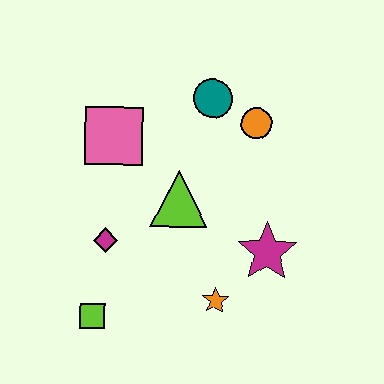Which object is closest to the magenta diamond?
The lime square is closest to the magenta diamond.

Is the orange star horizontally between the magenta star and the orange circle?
No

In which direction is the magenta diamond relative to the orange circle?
The magenta diamond is to the left of the orange circle.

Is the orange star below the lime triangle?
Yes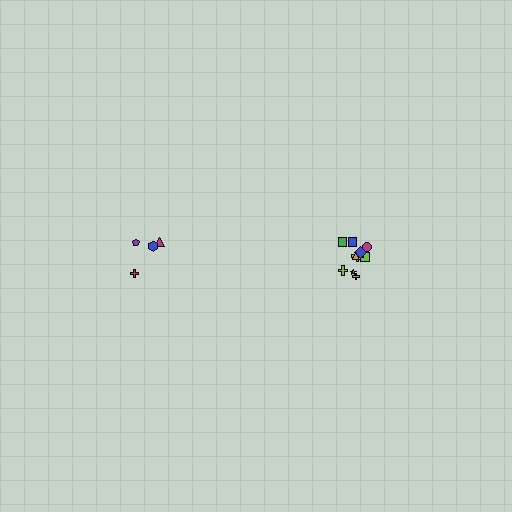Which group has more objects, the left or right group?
The right group.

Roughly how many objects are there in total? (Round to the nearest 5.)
Roughly 15 objects in total.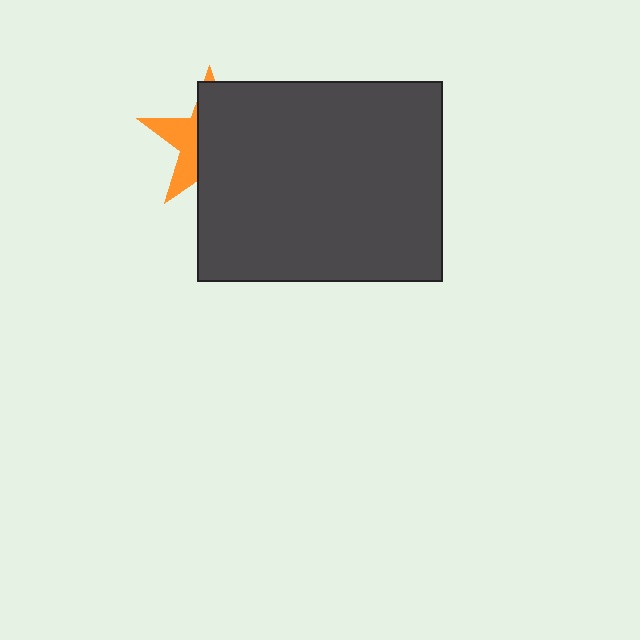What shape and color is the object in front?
The object in front is a dark gray rectangle.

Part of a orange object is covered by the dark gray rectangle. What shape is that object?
It is a star.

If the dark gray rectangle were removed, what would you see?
You would see the complete orange star.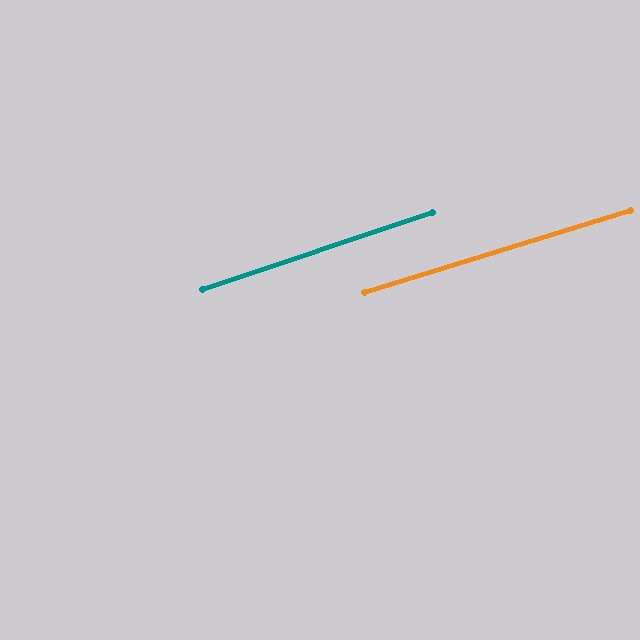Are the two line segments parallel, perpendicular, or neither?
Parallel — their directions differ by only 1.6°.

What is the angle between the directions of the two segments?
Approximately 2 degrees.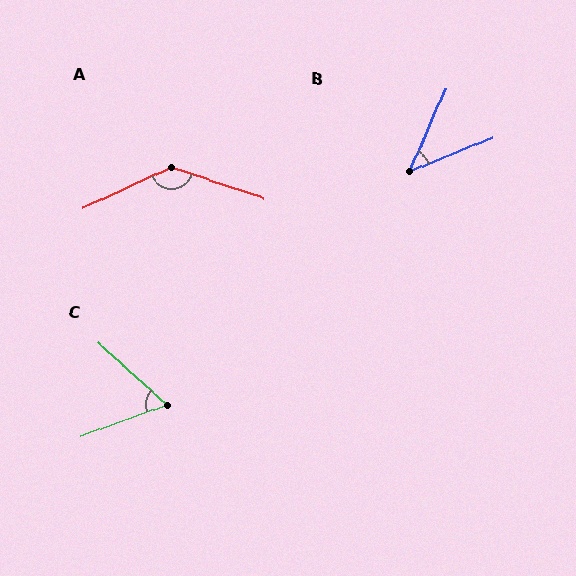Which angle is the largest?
A, at approximately 137 degrees.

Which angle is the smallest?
B, at approximately 44 degrees.